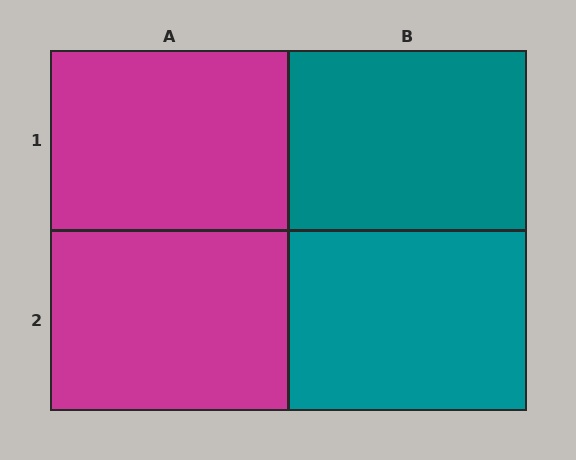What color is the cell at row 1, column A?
Magenta.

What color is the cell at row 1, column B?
Teal.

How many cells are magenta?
2 cells are magenta.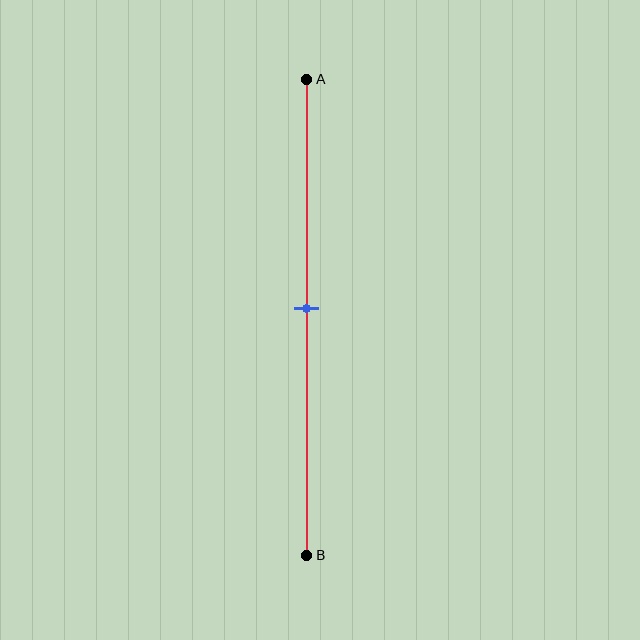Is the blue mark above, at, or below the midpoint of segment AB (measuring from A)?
The blue mark is approximately at the midpoint of segment AB.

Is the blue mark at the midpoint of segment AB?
Yes, the mark is approximately at the midpoint.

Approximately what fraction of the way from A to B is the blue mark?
The blue mark is approximately 50% of the way from A to B.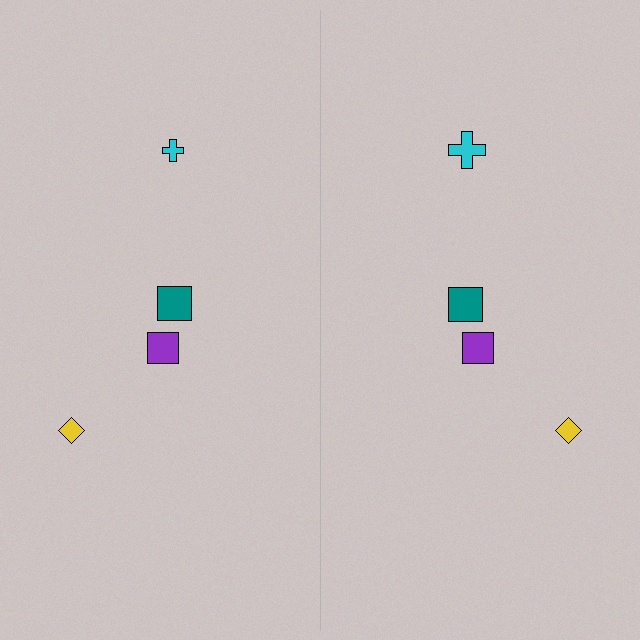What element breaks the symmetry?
The cyan cross on the right side has a different size than its mirror counterpart.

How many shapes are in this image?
There are 8 shapes in this image.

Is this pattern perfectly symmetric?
No, the pattern is not perfectly symmetric. The cyan cross on the right side has a different size than its mirror counterpart.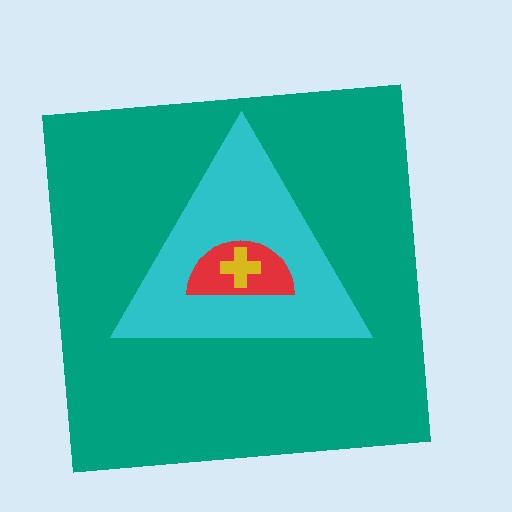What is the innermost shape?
The yellow cross.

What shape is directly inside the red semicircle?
The yellow cross.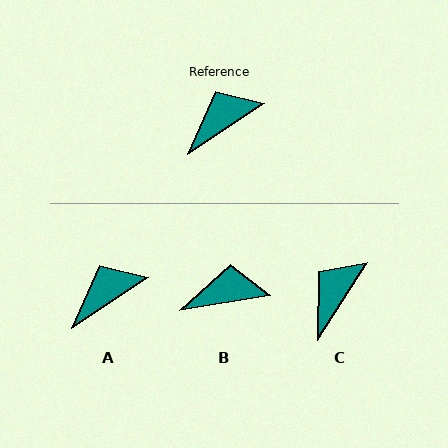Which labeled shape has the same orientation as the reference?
A.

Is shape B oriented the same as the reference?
No, it is off by about 24 degrees.